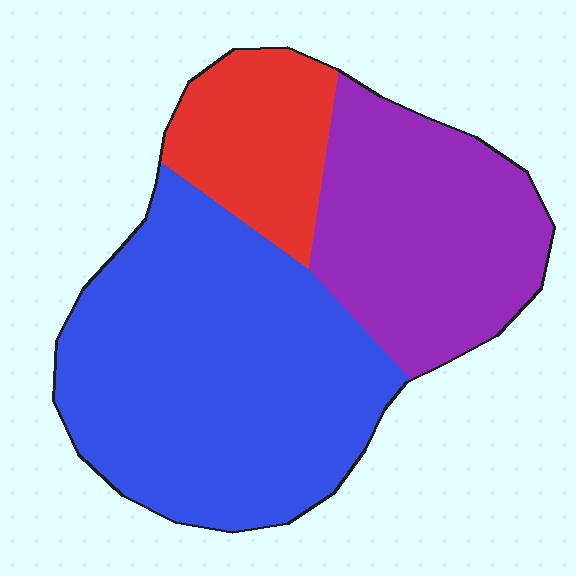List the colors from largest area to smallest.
From largest to smallest: blue, purple, red.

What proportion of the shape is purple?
Purple takes up about one third (1/3) of the shape.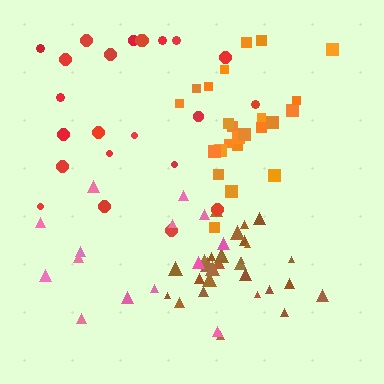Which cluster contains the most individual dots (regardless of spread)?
Brown (29).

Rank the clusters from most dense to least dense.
brown, orange, red, pink.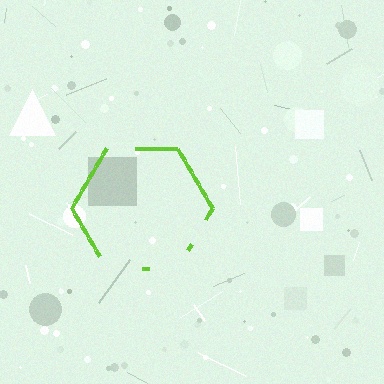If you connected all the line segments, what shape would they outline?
They would outline a hexagon.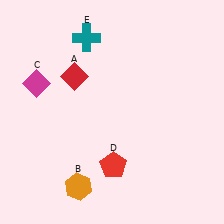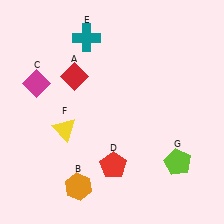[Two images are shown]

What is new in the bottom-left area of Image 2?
A yellow triangle (F) was added in the bottom-left area of Image 2.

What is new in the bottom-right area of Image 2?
A lime pentagon (G) was added in the bottom-right area of Image 2.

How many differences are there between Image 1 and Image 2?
There are 2 differences between the two images.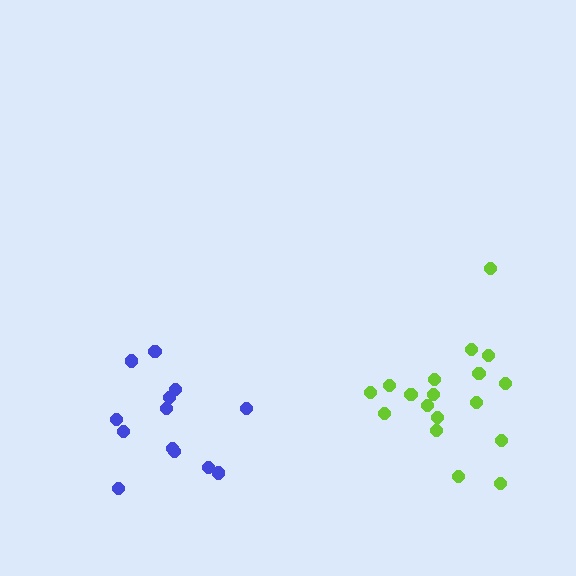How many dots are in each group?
Group 1: 18 dots, Group 2: 13 dots (31 total).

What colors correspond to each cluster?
The clusters are colored: lime, blue.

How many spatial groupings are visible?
There are 2 spatial groupings.